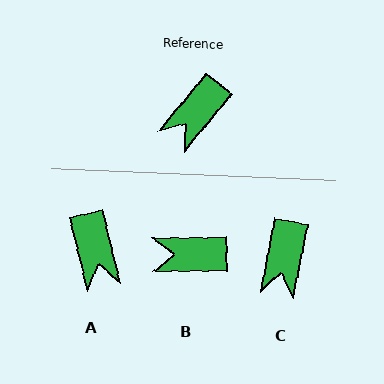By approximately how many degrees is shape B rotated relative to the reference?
Approximately 50 degrees clockwise.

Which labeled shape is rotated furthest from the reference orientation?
A, about 53 degrees away.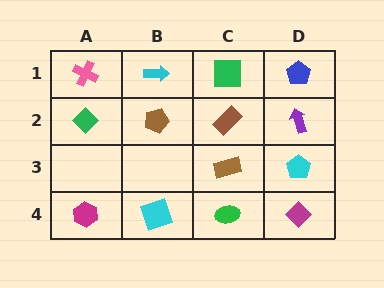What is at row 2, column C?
A brown rectangle.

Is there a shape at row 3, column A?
No, that cell is empty.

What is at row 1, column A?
A pink cross.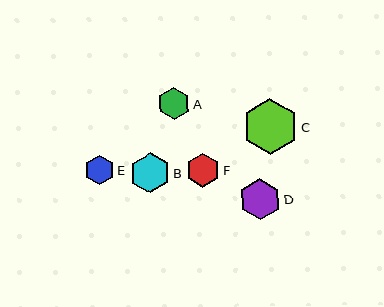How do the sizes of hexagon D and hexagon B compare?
Hexagon D and hexagon B are approximately the same size.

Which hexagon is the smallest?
Hexagon E is the smallest with a size of approximately 30 pixels.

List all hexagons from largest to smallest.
From largest to smallest: C, D, B, F, A, E.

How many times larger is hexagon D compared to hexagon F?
Hexagon D is approximately 1.2 times the size of hexagon F.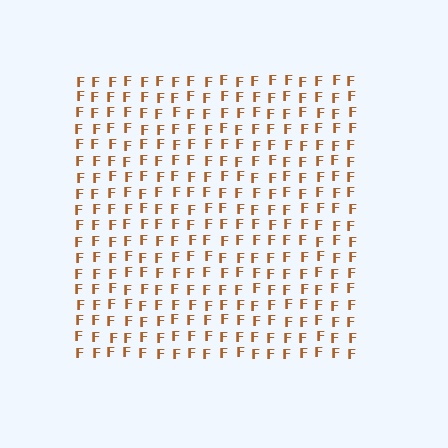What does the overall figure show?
The overall figure shows a square.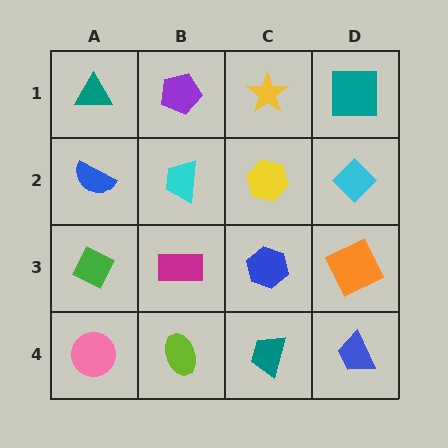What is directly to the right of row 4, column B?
A teal trapezoid.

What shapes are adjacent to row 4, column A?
A green diamond (row 3, column A), a lime ellipse (row 4, column B).